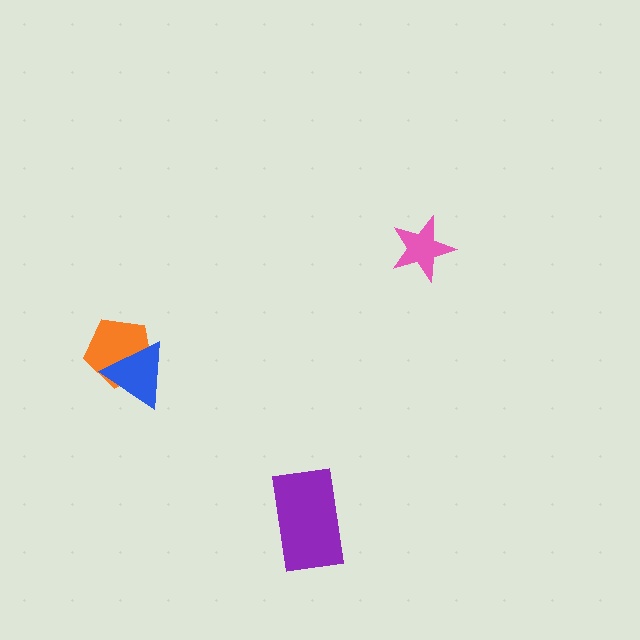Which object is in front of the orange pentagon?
The blue triangle is in front of the orange pentagon.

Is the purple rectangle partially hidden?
No, no other shape covers it.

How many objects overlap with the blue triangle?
1 object overlaps with the blue triangle.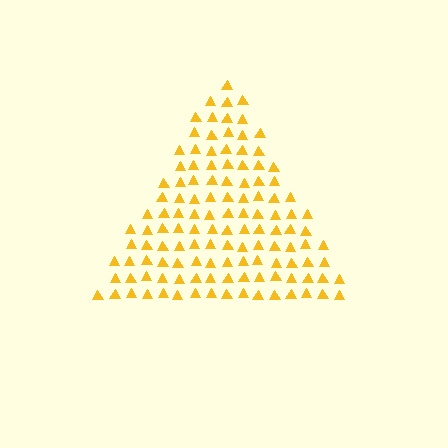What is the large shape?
The large shape is a triangle.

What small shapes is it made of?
It is made of small triangles.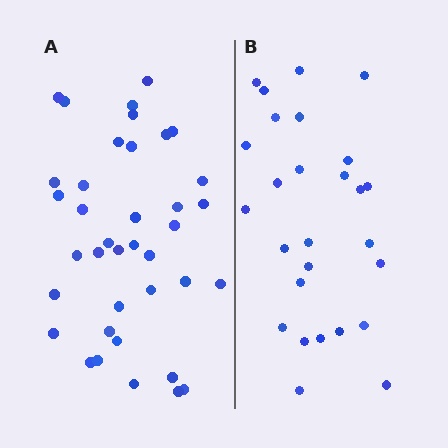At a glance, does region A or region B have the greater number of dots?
Region A (the left region) has more dots.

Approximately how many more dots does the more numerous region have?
Region A has roughly 12 or so more dots than region B.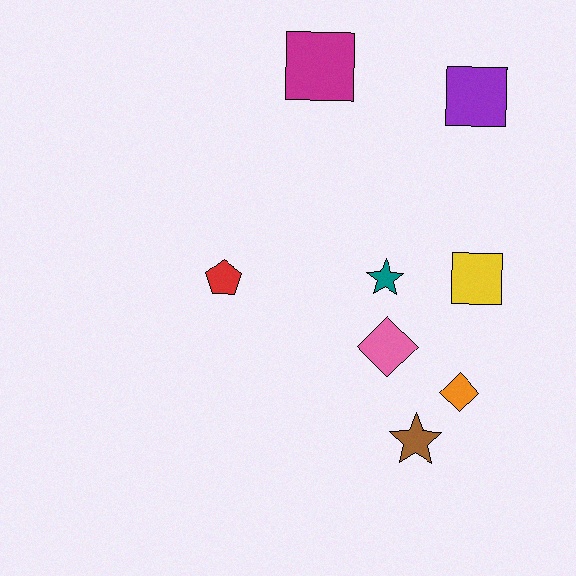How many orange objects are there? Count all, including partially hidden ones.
There is 1 orange object.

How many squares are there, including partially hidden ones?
There are 3 squares.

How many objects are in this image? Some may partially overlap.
There are 8 objects.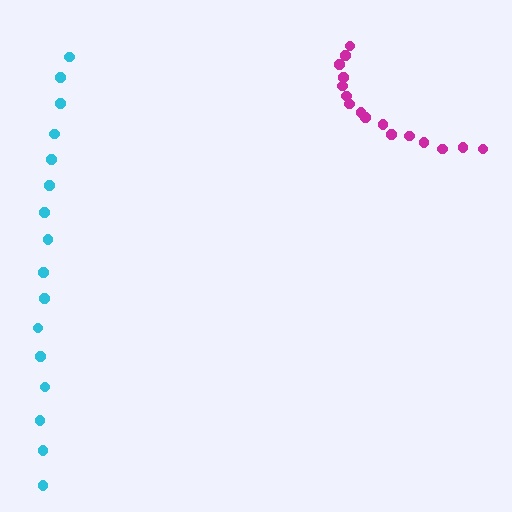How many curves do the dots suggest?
There are 2 distinct paths.